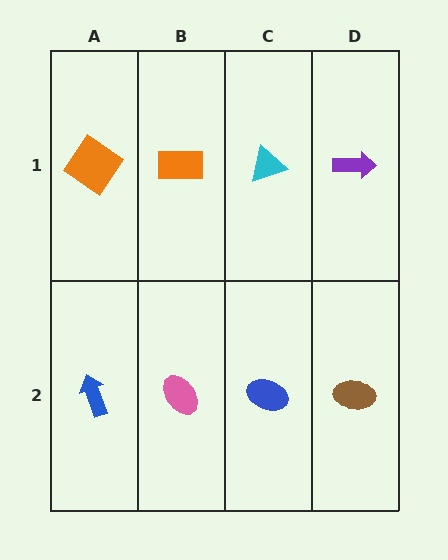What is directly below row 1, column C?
A blue ellipse.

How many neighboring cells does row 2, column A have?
2.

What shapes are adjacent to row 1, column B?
A pink ellipse (row 2, column B), an orange diamond (row 1, column A), a cyan triangle (row 1, column C).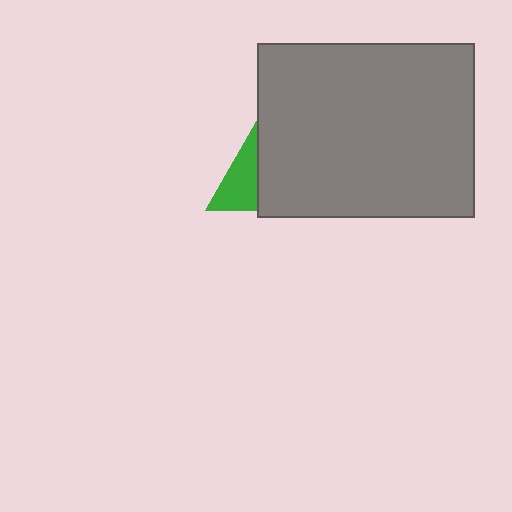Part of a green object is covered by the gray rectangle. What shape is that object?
It is a triangle.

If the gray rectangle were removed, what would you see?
You would see the complete green triangle.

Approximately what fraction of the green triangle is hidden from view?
Roughly 61% of the green triangle is hidden behind the gray rectangle.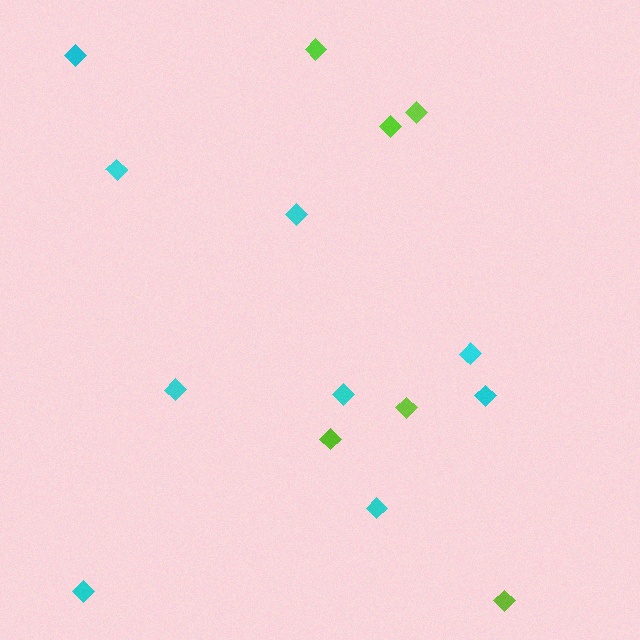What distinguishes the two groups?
There are 2 groups: one group of lime diamonds (6) and one group of cyan diamonds (9).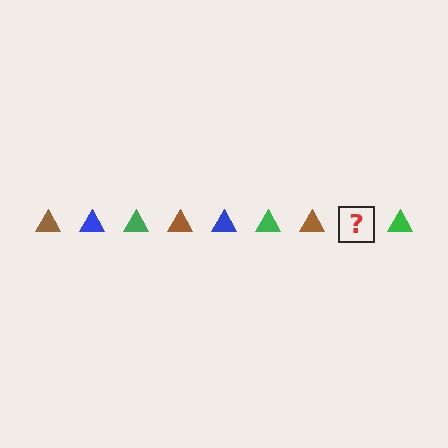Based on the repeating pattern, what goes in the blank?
The blank should be a blue triangle.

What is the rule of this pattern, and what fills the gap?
The rule is that the pattern cycles through brown, blue, green triangles. The gap should be filled with a blue triangle.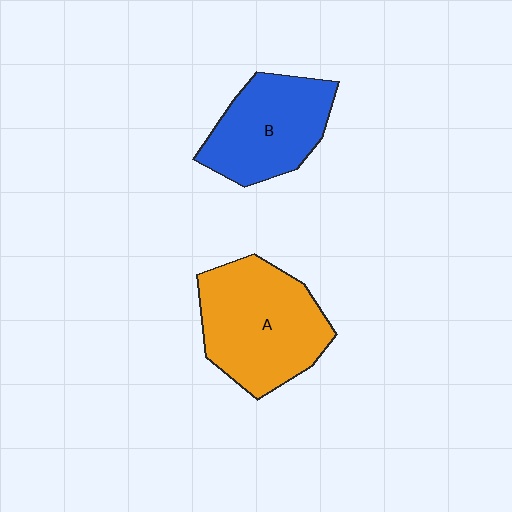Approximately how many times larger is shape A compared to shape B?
Approximately 1.3 times.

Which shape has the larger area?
Shape A (orange).